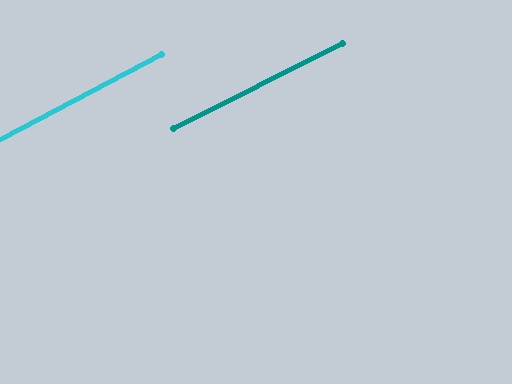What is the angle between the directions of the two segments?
Approximately 1 degree.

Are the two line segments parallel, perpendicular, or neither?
Parallel — their directions differ by only 1.0°.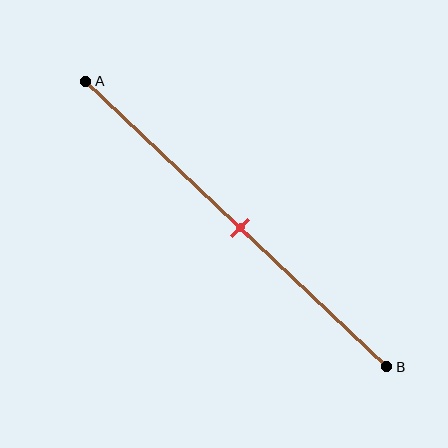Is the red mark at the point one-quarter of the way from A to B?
No, the mark is at about 50% from A, not at the 25% one-quarter point.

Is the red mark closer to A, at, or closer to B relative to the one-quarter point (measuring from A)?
The red mark is closer to point B than the one-quarter point of segment AB.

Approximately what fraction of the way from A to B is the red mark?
The red mark is approximately 50% of the way from A to B.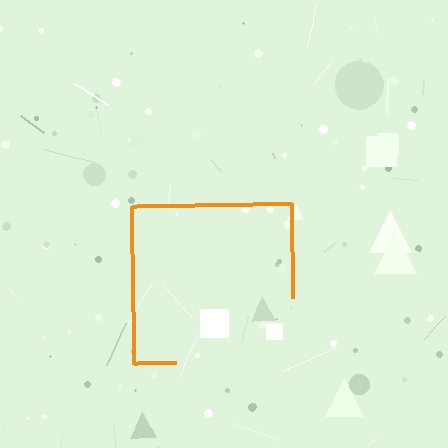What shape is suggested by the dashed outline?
The dashed outline suggests a square.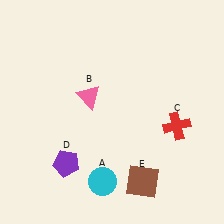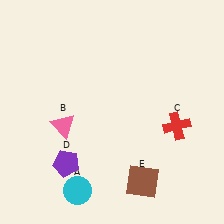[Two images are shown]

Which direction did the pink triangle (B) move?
The pink triangle (B) moved down.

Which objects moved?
The objects that moved are: the cyan circle (A), the pink triangle (B).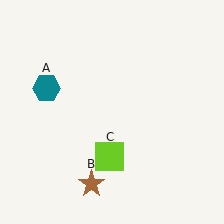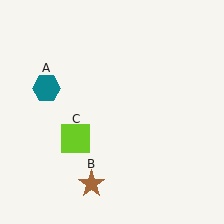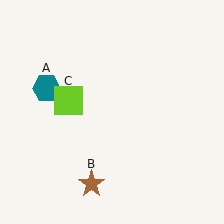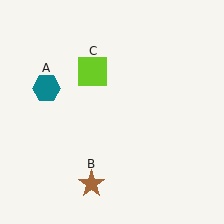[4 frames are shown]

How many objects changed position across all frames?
1 object changed position: lime square (object C).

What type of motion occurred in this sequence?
The lime square (object C) rotated clockwise around the center of the scene.